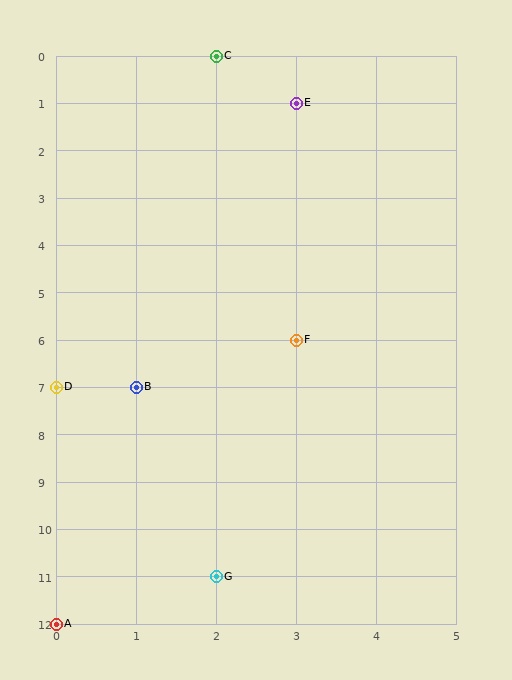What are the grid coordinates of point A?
Point A is at grid coordinates (0, 12).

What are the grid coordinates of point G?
Point G is at grid coordinates (2, 11).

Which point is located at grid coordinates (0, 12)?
Point A is at (0, 12).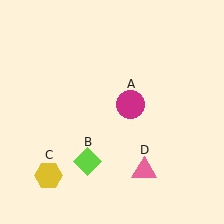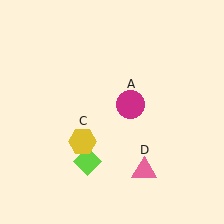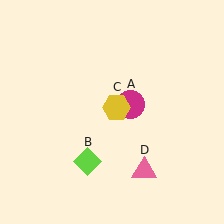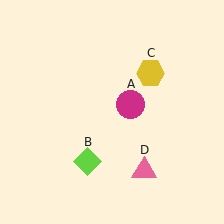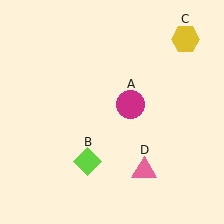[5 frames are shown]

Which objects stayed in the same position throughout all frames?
Magenta circle (object A) and lime diamond (object B) and pink triangle (object D) remained stationary.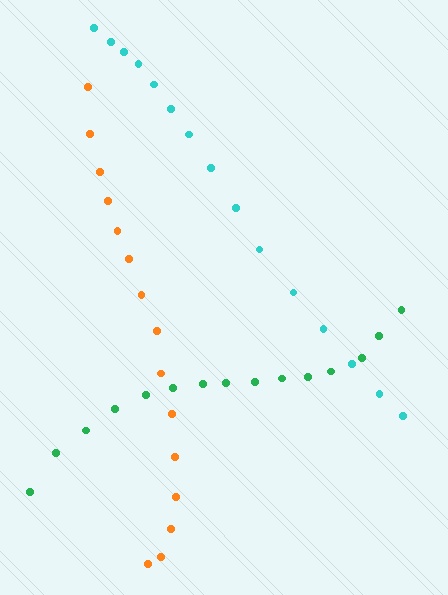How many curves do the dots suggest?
There are 3 distinct paths.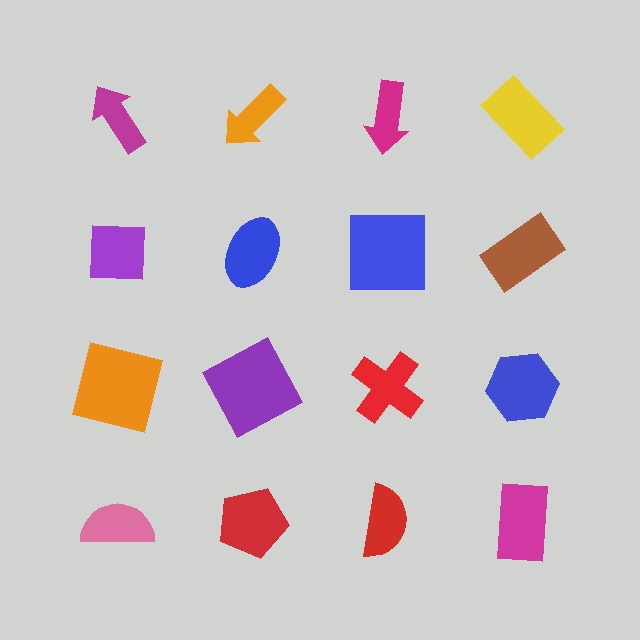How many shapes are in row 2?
4 shapes.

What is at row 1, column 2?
An orange arrow.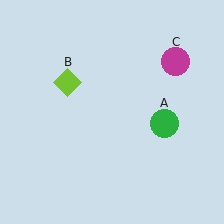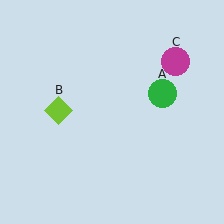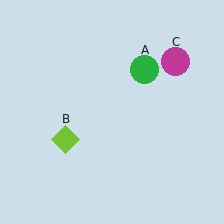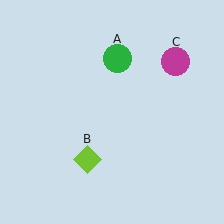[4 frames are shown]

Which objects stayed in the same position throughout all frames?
Magenta circle (object C) remained stationary.